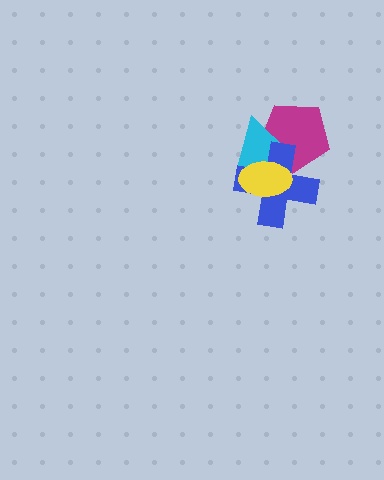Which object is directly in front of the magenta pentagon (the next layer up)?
The cyan triangle is directly in front of the magenta pentagon.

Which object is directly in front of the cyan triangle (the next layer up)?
The blue cross is directly in front of the cyan triangle.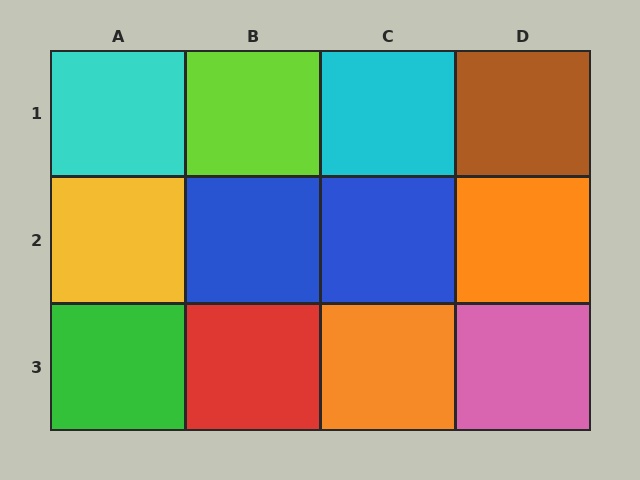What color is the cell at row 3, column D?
Pink.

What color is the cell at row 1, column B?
Lime.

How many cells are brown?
1 cell is brown.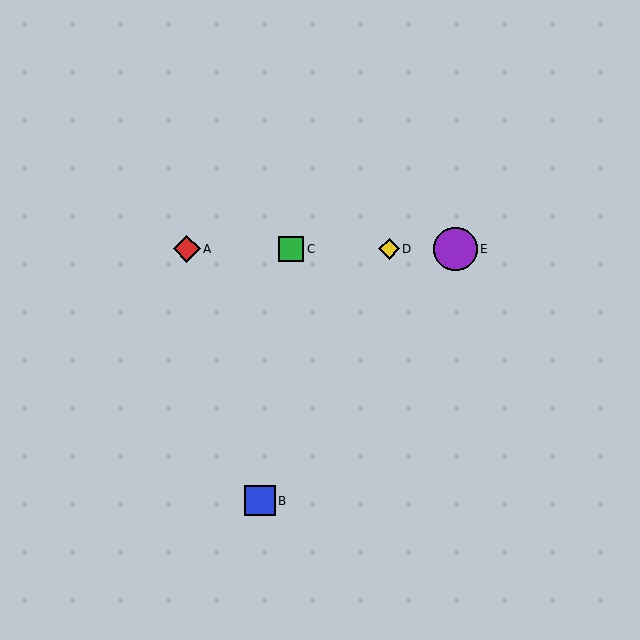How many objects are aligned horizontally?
4 objects (A, C, D, E) are aligned horizontally.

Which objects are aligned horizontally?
Objects A, C, D, E are aligned horizontally.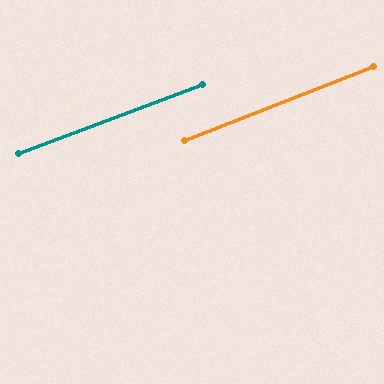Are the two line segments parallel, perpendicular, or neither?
Parallel — their directions differ by only 0.7°.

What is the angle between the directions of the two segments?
Approximately 1 degree.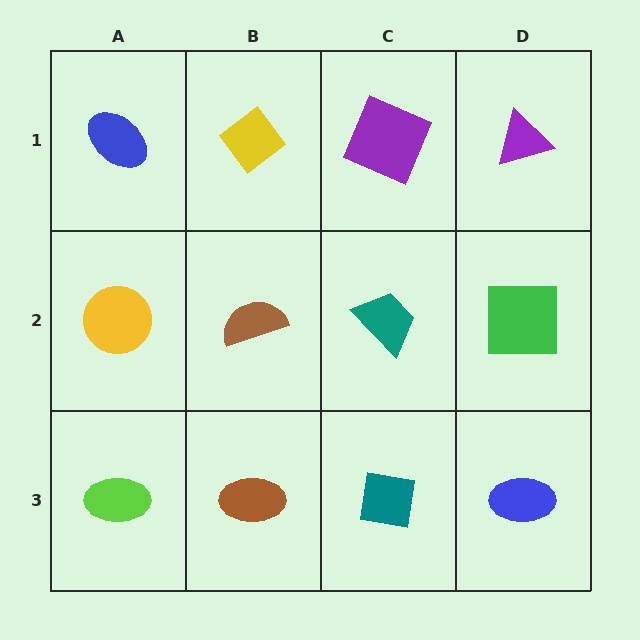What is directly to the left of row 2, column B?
A yellow circle.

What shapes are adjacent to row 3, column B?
A brown semicircle (row 2, column B), a lime ellipse (row 3, column A), a teal square (row 3, column C).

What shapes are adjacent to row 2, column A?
A blue ellipse (row 1, column A), a lime ellipse (row 3, column A), a brown semicircle (row 2, column B).